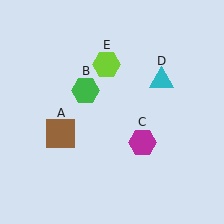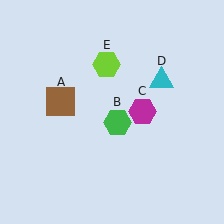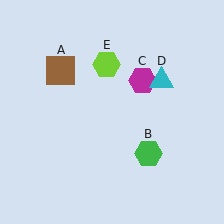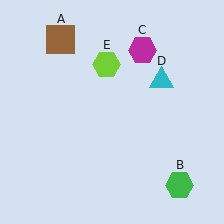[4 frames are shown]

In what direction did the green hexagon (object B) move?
The green hexagon (object B) moved down and to the right.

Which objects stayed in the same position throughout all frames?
Cyan triangle (object D) and lime hexagon (object E) remained stationary.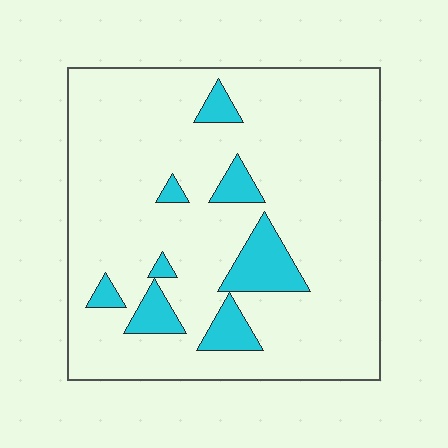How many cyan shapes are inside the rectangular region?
8.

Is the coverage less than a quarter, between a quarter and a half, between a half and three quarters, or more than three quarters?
Less than a quarter.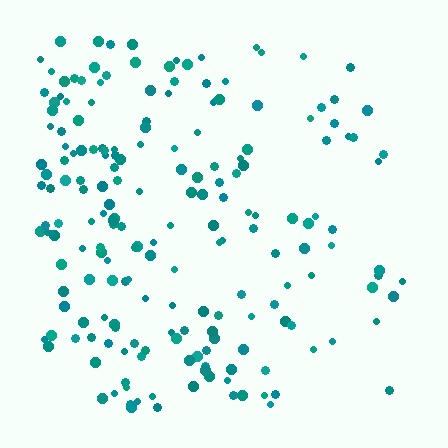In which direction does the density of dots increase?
From right to left, with the left side densest.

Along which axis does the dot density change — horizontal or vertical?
Horizontal.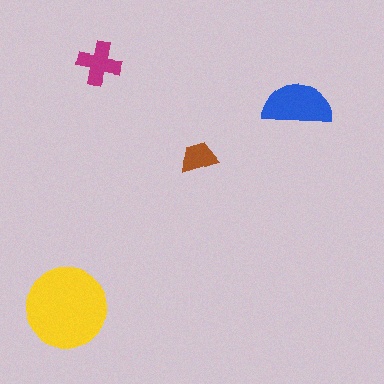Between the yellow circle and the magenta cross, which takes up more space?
The yellow circle.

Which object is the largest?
The yellow circle.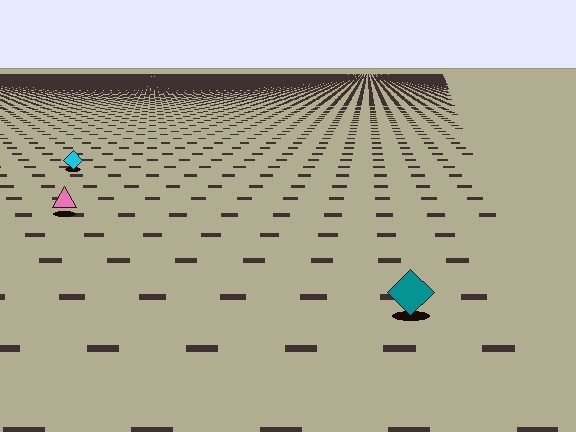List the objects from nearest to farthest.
From nearest to farthest: the teal diamond, the pink triangle, the cyan diamond.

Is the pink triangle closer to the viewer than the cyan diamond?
Yes. The pink triangle is closer — you can tell from the texture gradient: the ground texture is coarser near it.